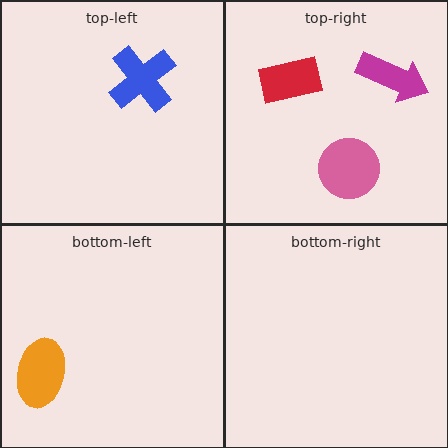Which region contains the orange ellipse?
The bottom-left region.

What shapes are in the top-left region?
The blue cross.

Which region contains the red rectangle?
The top-right region.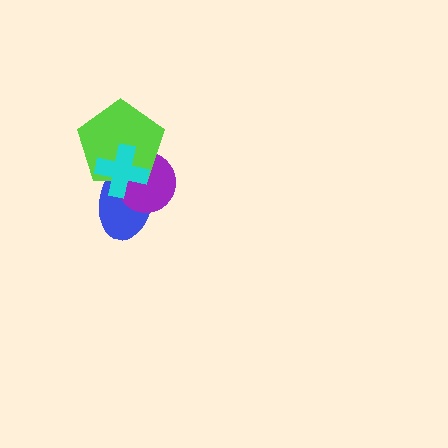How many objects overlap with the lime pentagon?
3 objects overlap with the lime pentagon.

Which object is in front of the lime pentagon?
The cyan cross is in front of the lime pentagon.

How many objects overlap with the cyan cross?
3 objects overlap with the cyan cross.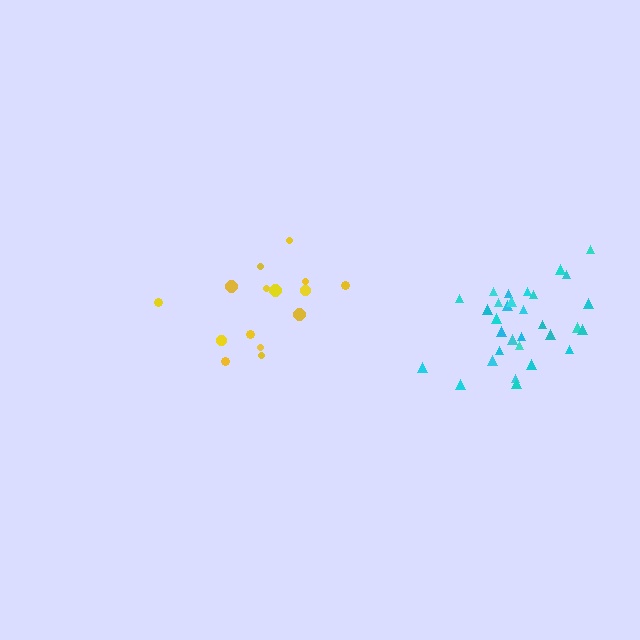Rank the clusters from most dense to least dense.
cyan, yellow.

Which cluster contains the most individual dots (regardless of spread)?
Cyan (31).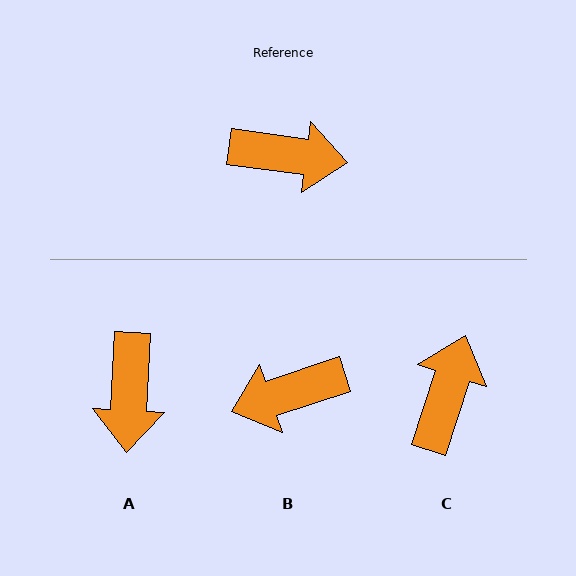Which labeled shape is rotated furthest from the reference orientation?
B, about 154 degrees away.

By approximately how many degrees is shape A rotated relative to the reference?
Approximately 85 degrees clockwise.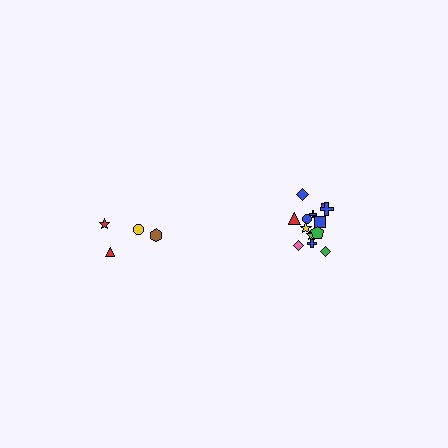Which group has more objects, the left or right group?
The right group.